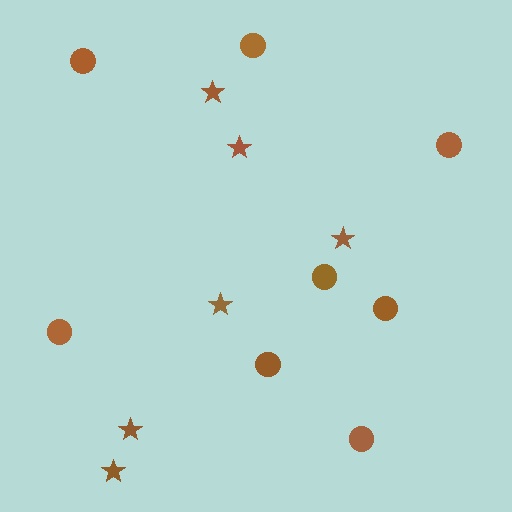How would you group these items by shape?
There are 2 groups: one group of circles (8) and one group of stars (6).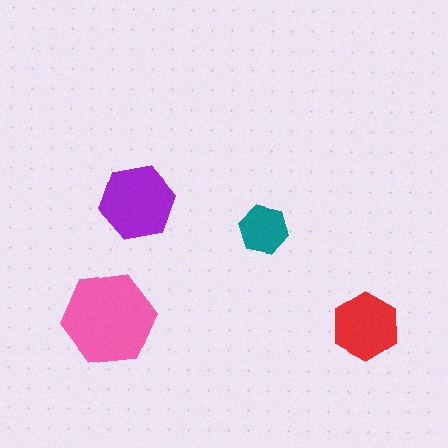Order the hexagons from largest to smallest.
the pink one, the purple one, the red one, the teal one.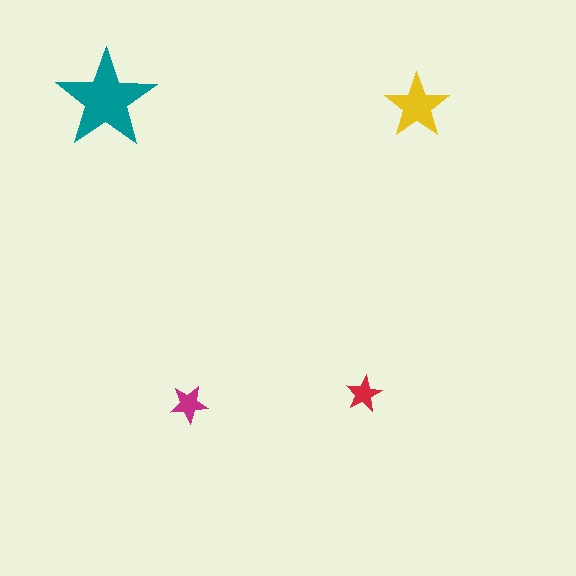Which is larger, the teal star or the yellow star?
The teal one.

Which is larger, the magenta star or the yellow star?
The yellow one.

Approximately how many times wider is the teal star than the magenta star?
About 2.5 times wider.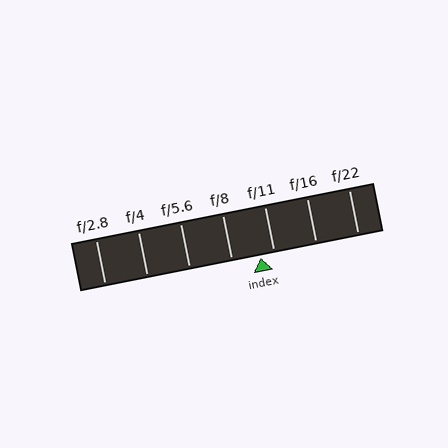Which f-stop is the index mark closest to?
The index mark is closest to f/11.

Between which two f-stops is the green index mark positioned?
The index mark is between f/8 and f/11.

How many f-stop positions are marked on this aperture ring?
There are 7 f-stop positions marked.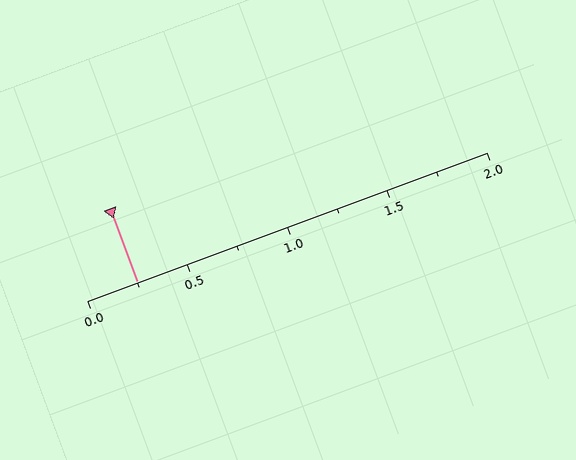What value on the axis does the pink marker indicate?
The marker indicates approximately 0.25.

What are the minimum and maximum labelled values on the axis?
The axis runs from 0.0 to 2.0.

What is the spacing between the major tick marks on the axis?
The major ticks are spaced 0.5 apart.